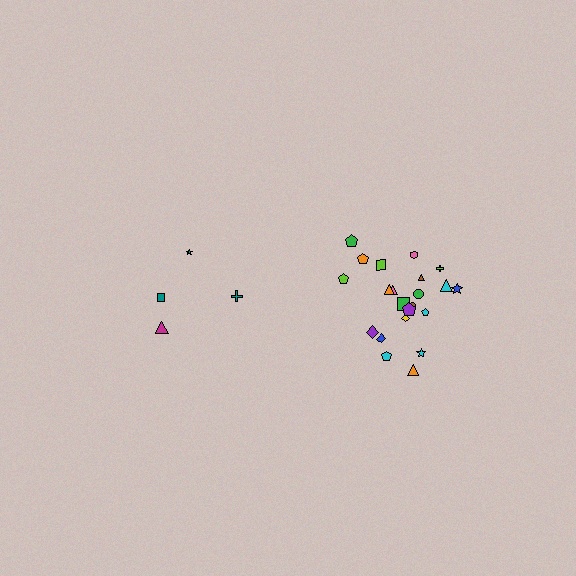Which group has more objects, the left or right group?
The right group.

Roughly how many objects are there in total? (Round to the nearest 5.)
Roughly 25 objects in total.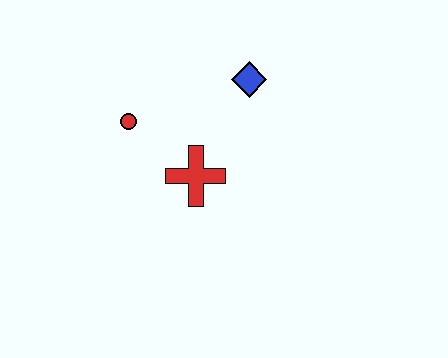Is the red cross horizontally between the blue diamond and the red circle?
Yes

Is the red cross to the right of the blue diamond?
No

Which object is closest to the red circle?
The red cross is closest to the red circle.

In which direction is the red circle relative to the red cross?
The red circle is to the left of the red cross.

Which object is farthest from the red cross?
The blue diamond is farthest from the red cross.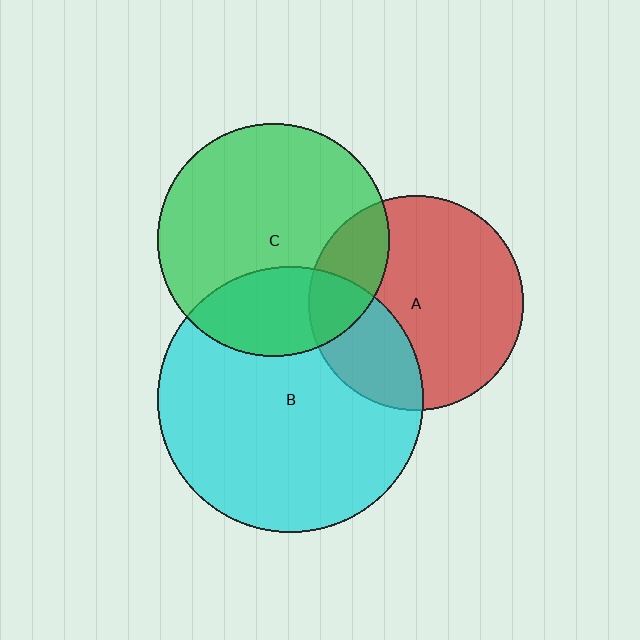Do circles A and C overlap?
Yes.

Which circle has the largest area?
Circle B (cyan).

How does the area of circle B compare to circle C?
Approximately 1.3 times.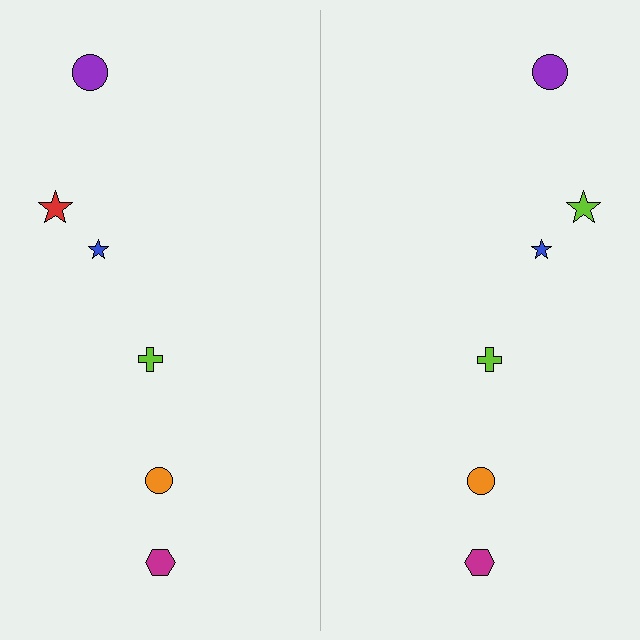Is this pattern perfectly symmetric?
No, the pattern is not perfectly symmetric. The lime star on the right side breaks the symmetry — its mirror counterpart is red.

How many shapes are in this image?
There are 12 shapes in this image.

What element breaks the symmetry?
The lime star on the right side breaks the symmetry — its mirror counterpart is red.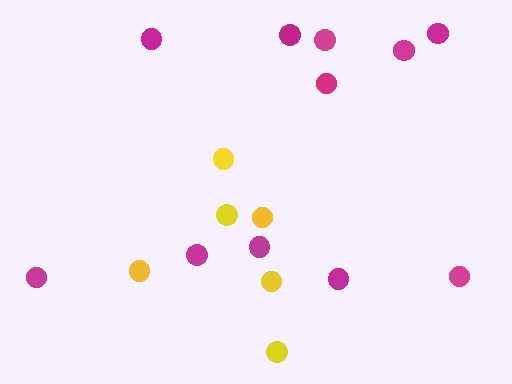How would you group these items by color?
There are 2 groups: one group of magenta circles (11) and one group of yellow circles (6).